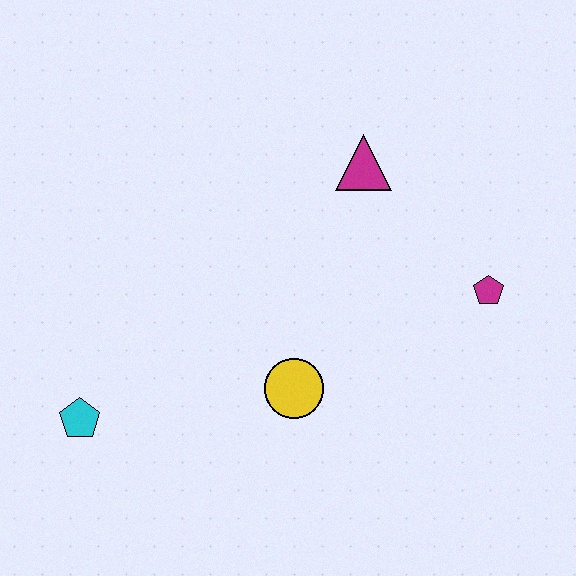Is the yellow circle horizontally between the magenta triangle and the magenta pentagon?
No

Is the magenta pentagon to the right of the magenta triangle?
Yes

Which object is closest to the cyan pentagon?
The yellow circle is closest to the cyan pentagon.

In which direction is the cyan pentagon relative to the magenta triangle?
The cyan pentagon is to the left of the magenta triangle.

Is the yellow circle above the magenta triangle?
No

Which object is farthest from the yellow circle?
The magenta triangle is farthest from the yellow circle.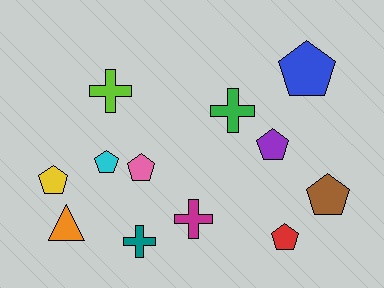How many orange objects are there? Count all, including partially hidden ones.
There is 1 orange object.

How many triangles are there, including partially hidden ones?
There is 1 triangle.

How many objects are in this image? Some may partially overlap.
There are 12 objects.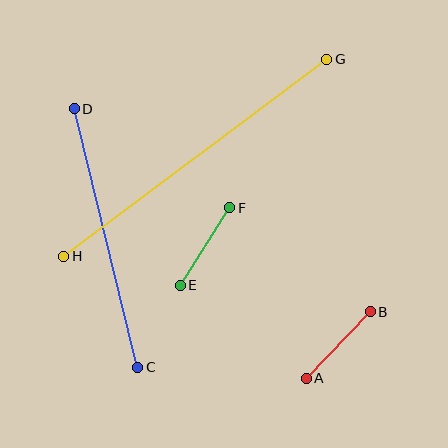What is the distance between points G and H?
The distance is approximately 329 pixels.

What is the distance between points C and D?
The distance is approximately 266 pixels.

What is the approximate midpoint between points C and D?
The midpoint is at approximately (106, 238) pixels.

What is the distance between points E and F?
The distance is approximately 92 pixels.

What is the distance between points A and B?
The distance is approximately 92 pixels.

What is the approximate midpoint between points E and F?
The midpoint is at approximately (205, 246) pixels.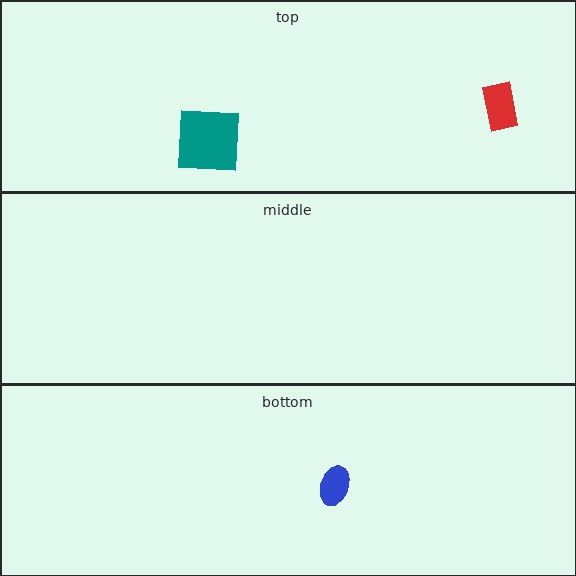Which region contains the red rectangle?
The top region.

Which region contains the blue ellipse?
The bottom region.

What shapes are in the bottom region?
The blue ellipse.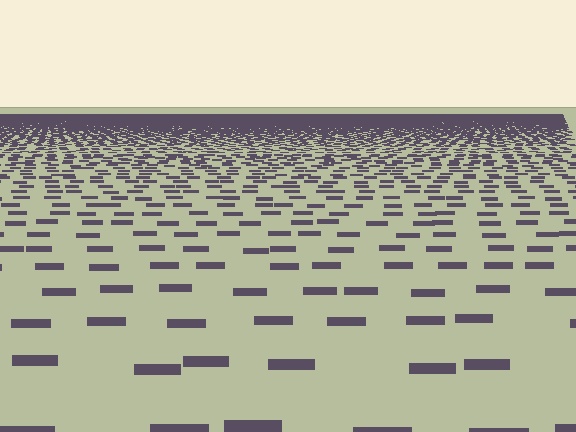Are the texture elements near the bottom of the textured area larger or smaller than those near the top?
Larger. Near the bottom, elements are closer to the viewer and appear at a bigger on-screen size.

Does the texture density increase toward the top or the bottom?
Density increases toward the top.